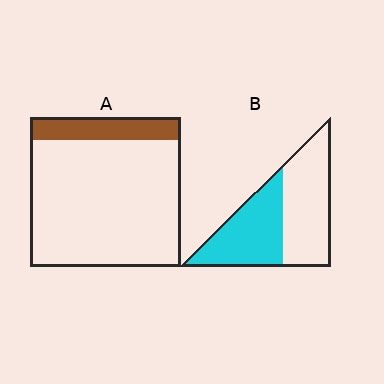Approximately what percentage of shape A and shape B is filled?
A is approximately 15% and B is approximately 45%.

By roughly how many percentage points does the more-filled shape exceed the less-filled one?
By roughly 30 percentage points (B over A).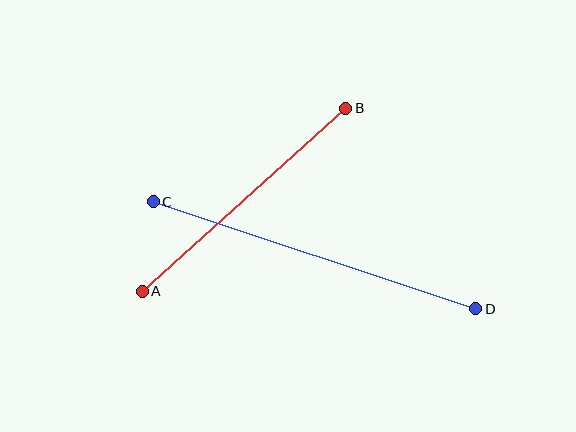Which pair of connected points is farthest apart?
Points C and D are farthest apart.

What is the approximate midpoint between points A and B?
The midpoint is at approximately (244, 200) pixels.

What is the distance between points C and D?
The distance is approximately 340 pixels.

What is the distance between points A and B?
The distance is approximately 274 pixels.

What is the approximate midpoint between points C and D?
The midpoint is at approximately (314, 255) pixels.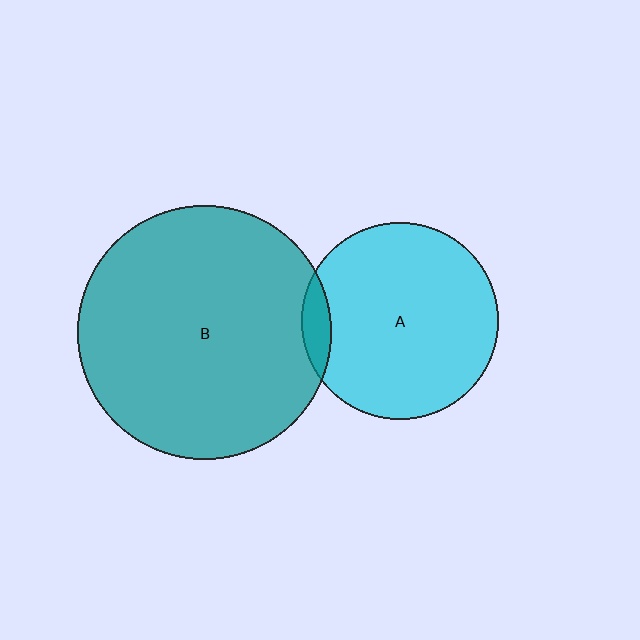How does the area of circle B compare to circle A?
Approximately 1.7 times.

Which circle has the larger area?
Circle B (teal).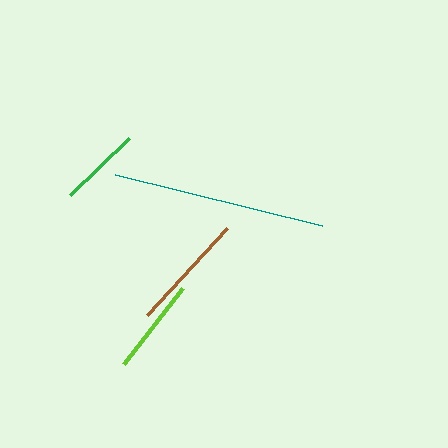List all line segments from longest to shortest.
From longest to shortest: teal, brown, lime, green.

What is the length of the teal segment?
The teal segment is approximately 213 pixels long.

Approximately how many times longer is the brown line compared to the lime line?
The brown line is approximately 1.2 times the length of the lime line.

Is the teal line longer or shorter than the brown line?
The teal line is longer than the brown line.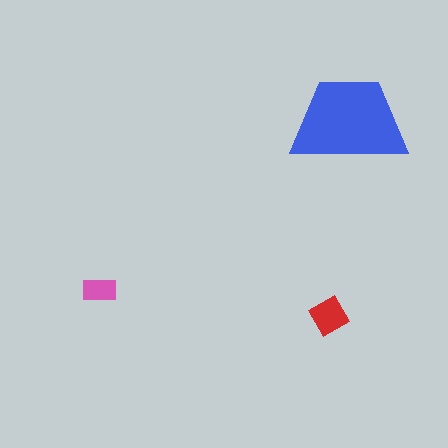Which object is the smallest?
The pink rectangle.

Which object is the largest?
The blue trapezoid.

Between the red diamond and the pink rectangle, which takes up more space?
The red diamond.